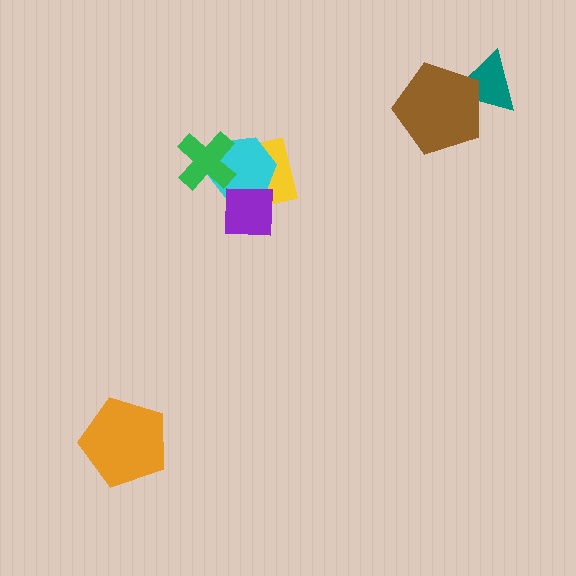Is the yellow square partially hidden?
Yes, it is partially covered by another shape.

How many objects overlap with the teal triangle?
1 object overlaps with the teal triangle.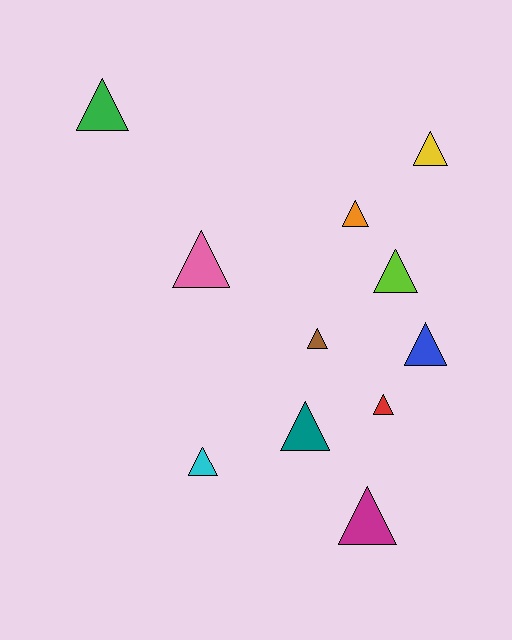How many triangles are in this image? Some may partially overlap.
There are 11 triangles.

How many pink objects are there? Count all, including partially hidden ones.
There is 1 pink object.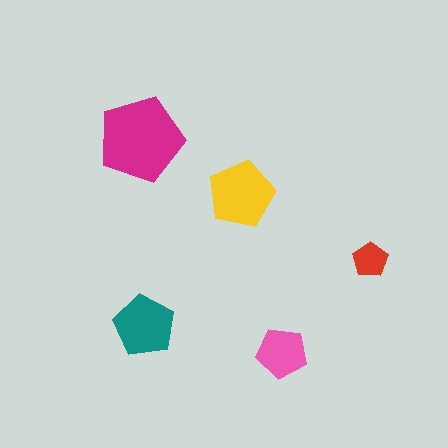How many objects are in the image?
There are 5 objects in the image.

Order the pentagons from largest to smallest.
the magenta one, the yellow one, the teal one, the pink one, the red one.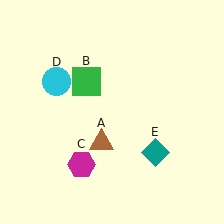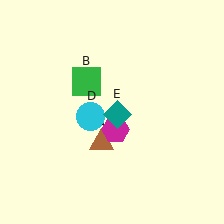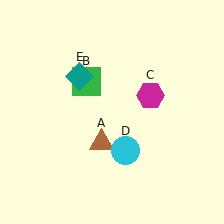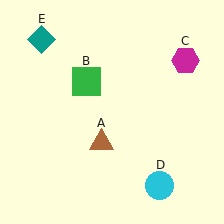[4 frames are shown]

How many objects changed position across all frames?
3 objects changed position: magenta hexagon (object C), cyan circle (object D), teal diamond (object E).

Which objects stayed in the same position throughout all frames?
Brown triangle (object A) and green square (object B) remained stationary.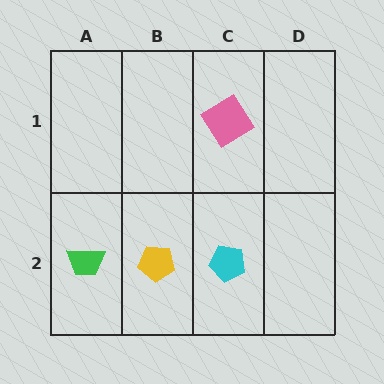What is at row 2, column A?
A green trapezoid.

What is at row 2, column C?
A cyan pentagon.